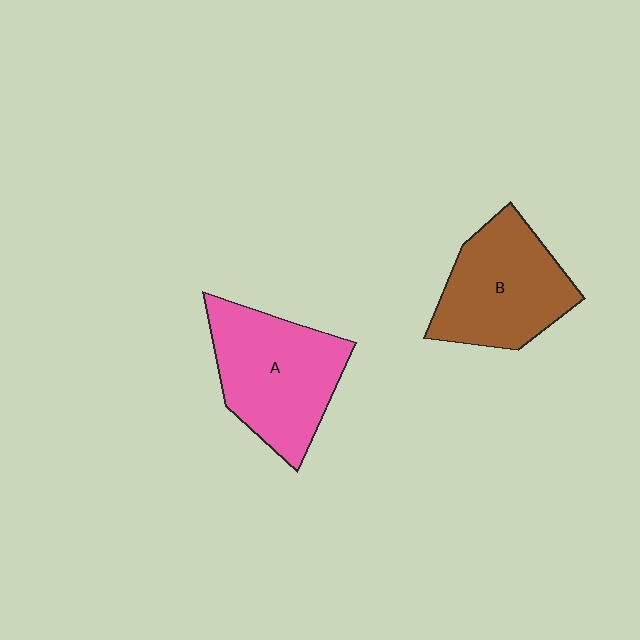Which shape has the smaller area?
Shape B (brown).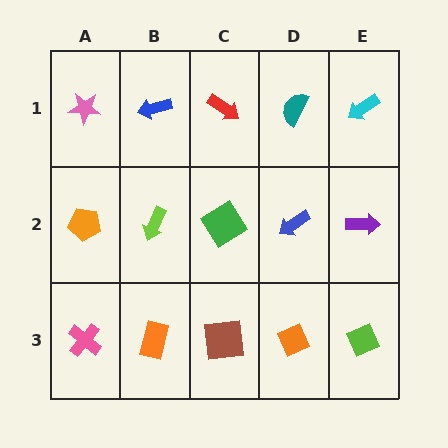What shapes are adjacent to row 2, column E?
A cyan arrow (row 1, column E), a lime diamond (row 3, column E), a blue arrow (row 2, column D).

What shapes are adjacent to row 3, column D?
A blue arrow (row 2, column D), a brown square (row 3, column C), a lime diamond (row 3, column E).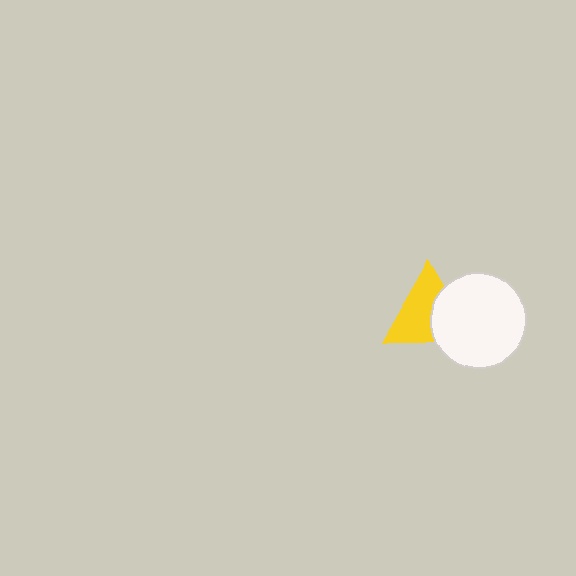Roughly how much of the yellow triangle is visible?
About half of it is visible (roughly 61%).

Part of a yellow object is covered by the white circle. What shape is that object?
It is a triangle.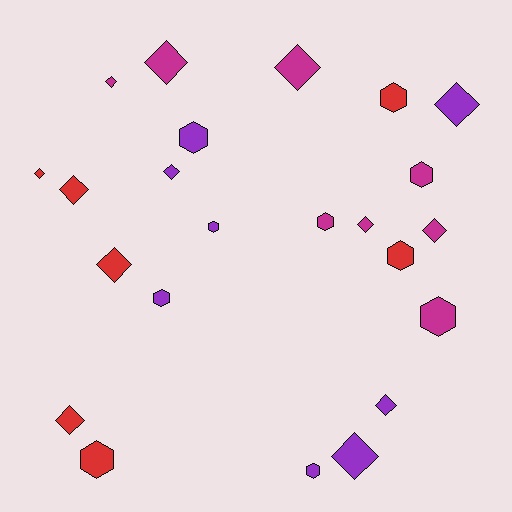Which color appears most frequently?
Magenta, with 8 objects.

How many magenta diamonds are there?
There are 5 magenta diamonds.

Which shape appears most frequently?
Diamond, with 13 objects.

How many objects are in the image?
There are 23 objects.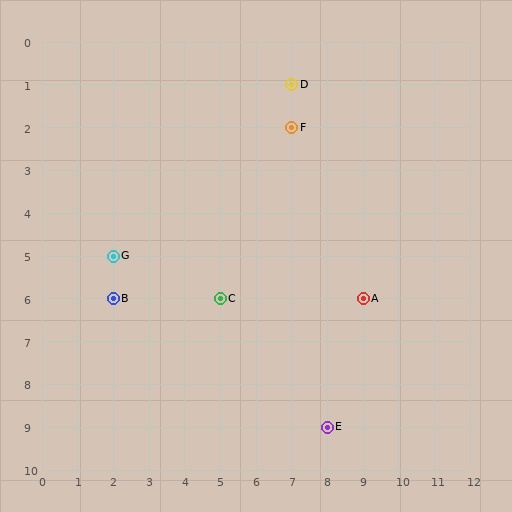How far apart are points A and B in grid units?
Points A and B are 7 columns apart.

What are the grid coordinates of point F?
Point F is at grid coordinates (7, 2).